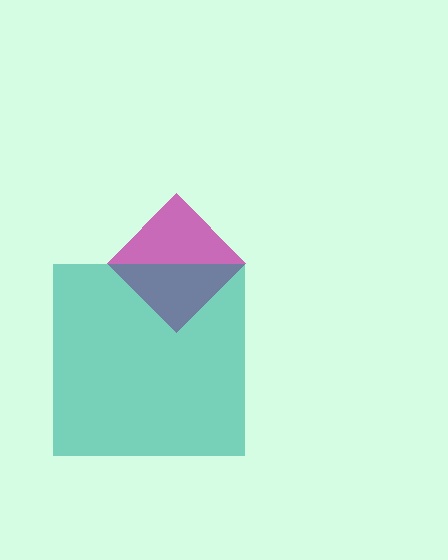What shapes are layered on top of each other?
The layered shapes are: a magenta diamond, a teal square.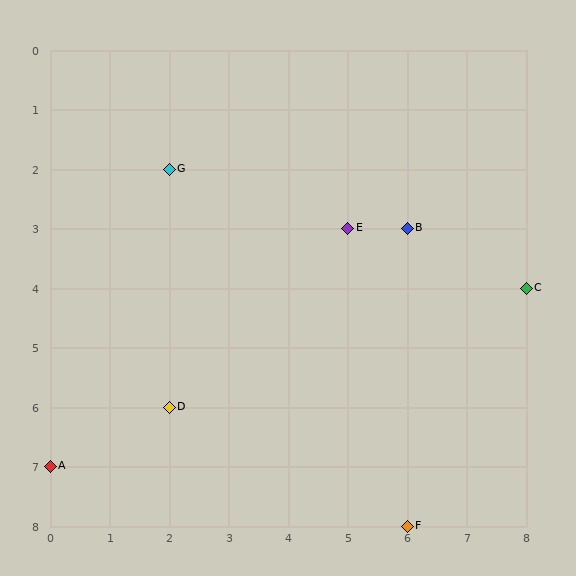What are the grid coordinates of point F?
Point F is at grid coordinates (6, 8).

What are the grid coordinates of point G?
Point G is at grid coordinates (2, 2).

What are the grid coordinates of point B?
Point B is at grid coordinates (6, 3).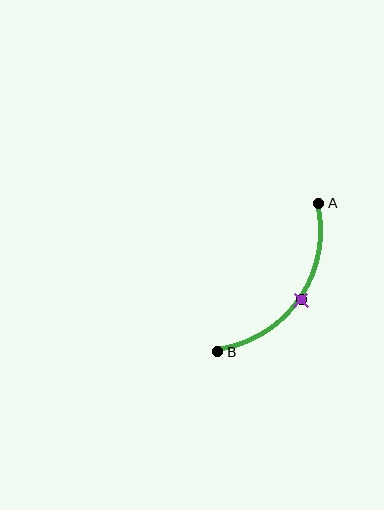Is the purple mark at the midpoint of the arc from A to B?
Yes. The purple mark lies on the arc at equal arc-length from both A and B — it is the arc midpoint.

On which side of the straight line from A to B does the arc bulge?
The arc bulges below and to the right of the straight line connecting A and B.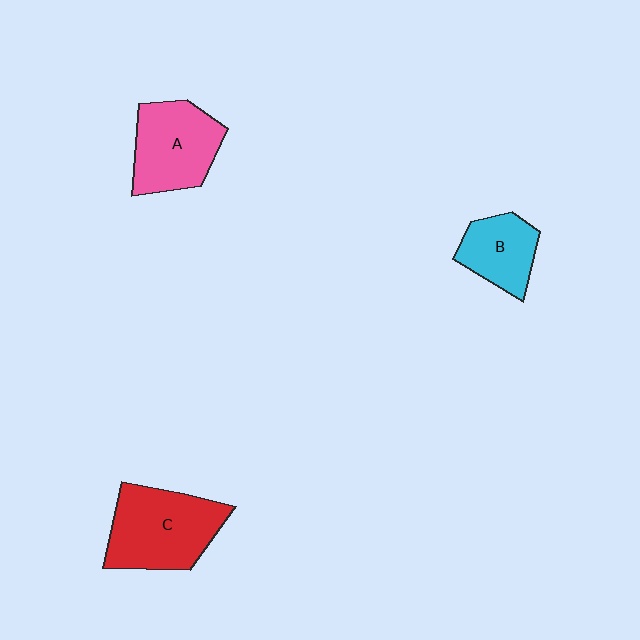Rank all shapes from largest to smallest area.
From largest to smallest: C (red), A (pink), B (cyan).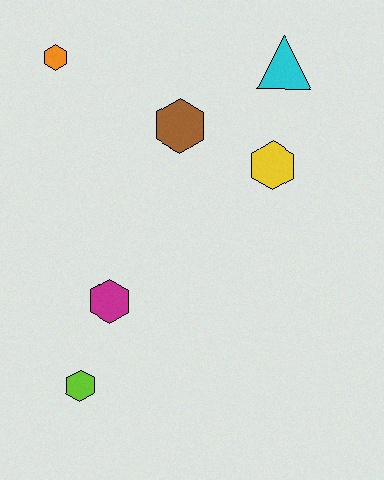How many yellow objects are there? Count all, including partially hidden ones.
There is 1 yellow object.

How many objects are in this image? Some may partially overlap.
There are 6 objects.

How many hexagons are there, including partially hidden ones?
There are 5 hexagons.